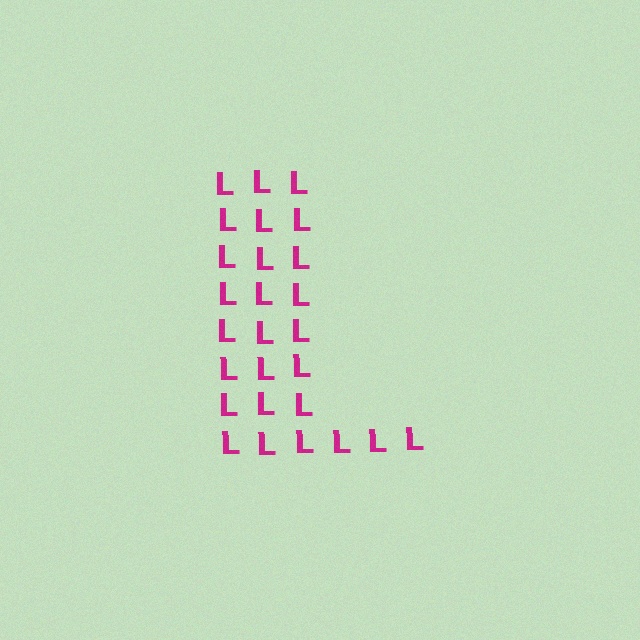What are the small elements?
The small elements are letter L's.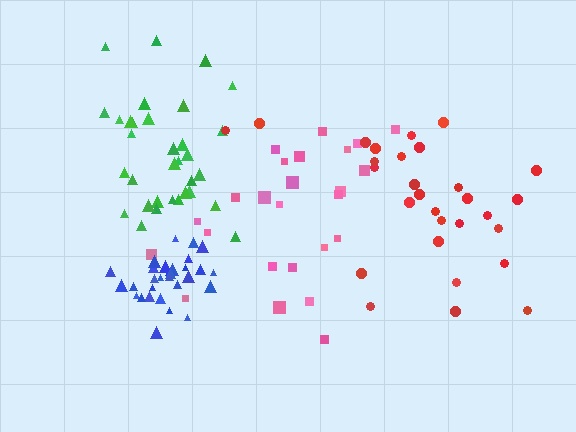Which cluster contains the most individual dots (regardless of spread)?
Green (33).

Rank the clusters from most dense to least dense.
blue, green, red, pink.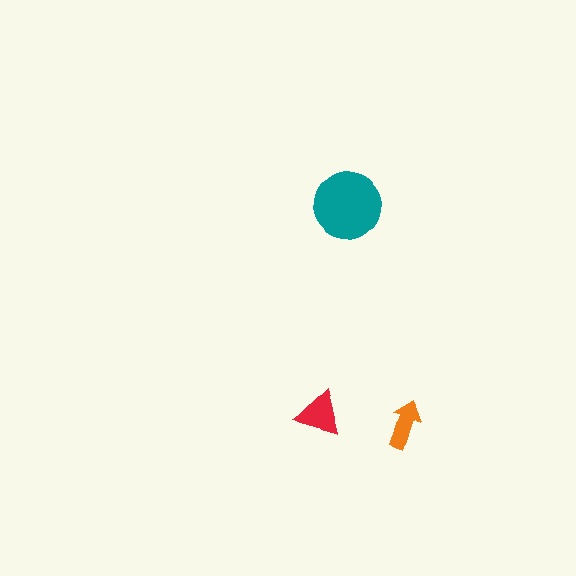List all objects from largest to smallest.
The teal circle, the red triangle, the orange arrow.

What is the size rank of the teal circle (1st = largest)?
1st.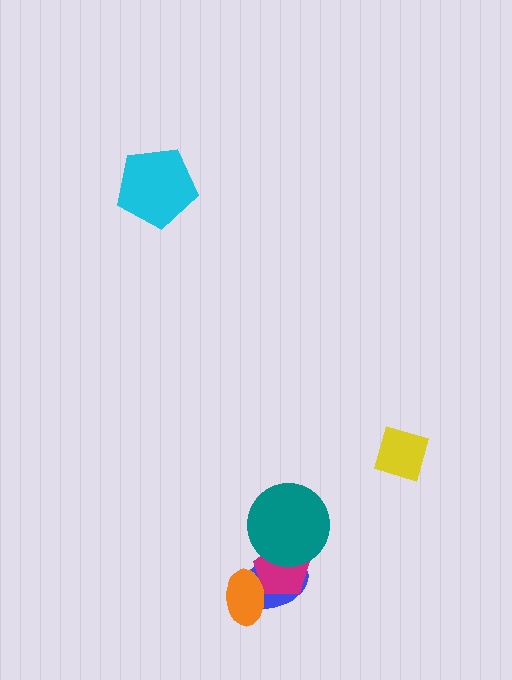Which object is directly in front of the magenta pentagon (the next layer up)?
The orange ellipse is directly in front of the magenta pentagon.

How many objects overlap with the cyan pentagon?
0 objects overlap with the cyan pentagon.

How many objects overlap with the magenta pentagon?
3 objects overlap with the magenta pentagon.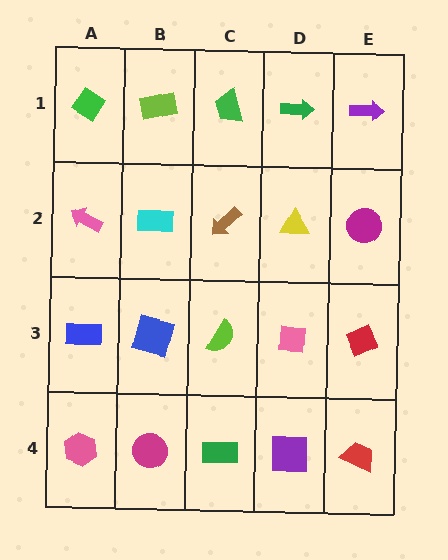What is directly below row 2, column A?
A blue rectangle.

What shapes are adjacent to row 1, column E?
A magenta circle (row 2, column E), a green arrow (row 1, column D).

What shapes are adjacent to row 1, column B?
A cyan rectangle (row 2, column B), a green diamond (row 1, column A), a green trapezoid (row 1, column C).